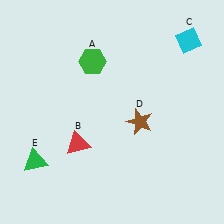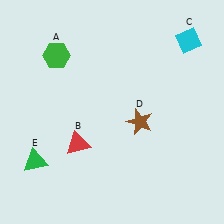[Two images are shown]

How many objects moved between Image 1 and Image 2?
1 object moved between the two images.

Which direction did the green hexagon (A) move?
The green hexagon (A) moved left.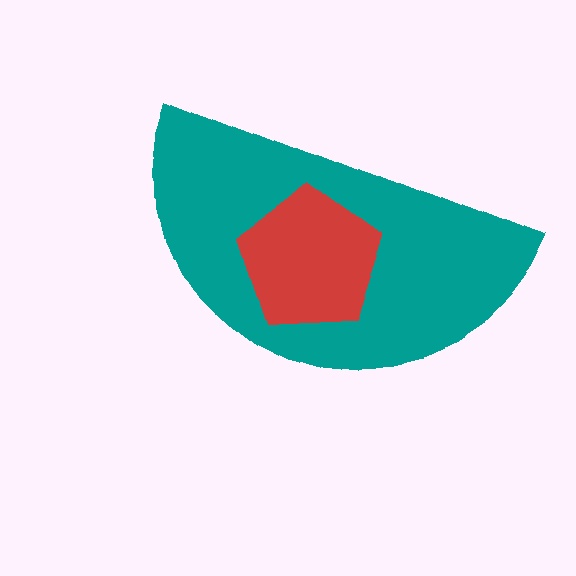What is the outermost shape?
The teal semicircle.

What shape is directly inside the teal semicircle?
The red pentagon.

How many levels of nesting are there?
2.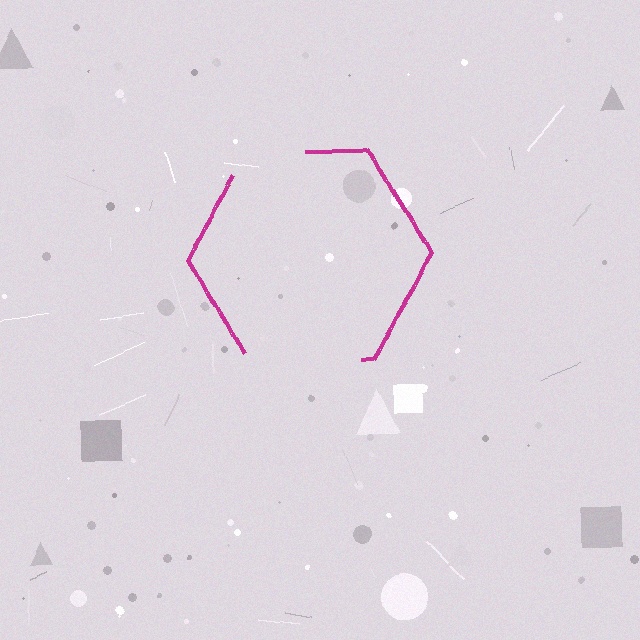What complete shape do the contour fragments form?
The contour fragments form a hexagon.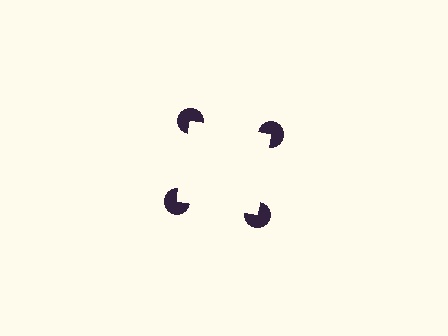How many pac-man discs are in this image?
There are 4 — one at each vertex of the illusory square.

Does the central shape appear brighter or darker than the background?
It typically appears slightly brighter than the background, even though no actual brightness change is drawn.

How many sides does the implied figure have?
4 sides.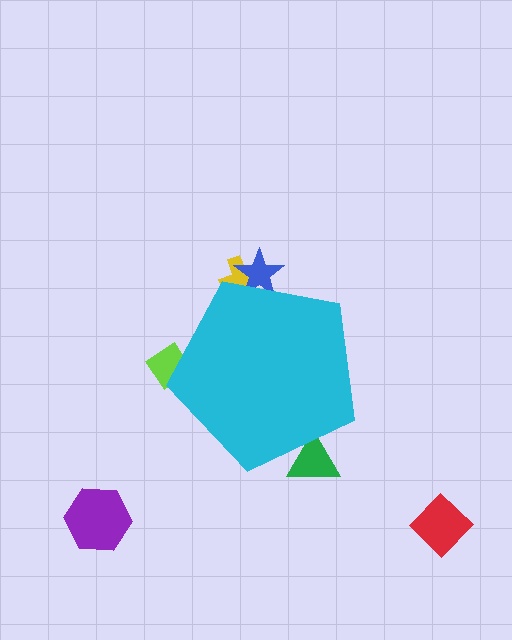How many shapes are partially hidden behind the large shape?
4 shapes are partially hidden.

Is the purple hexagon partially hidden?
No, the purple hexagon is fully visible.